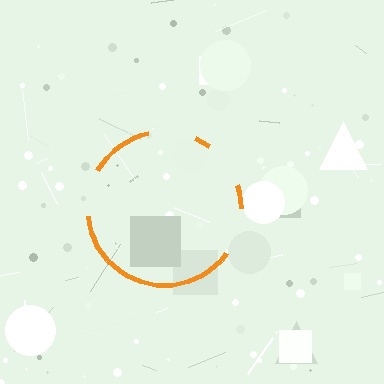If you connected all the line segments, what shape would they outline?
They would outline a circle.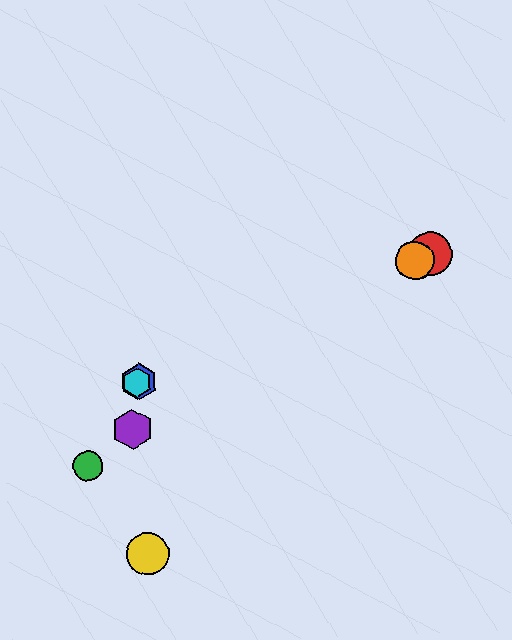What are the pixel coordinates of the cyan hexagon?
The cyan hexagon is at (136, 383).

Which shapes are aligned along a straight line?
The red circle, the blue hexagon, the orange circle, the cyan hexagon are aligned along a straight line.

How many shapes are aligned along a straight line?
4 shapes (the red circle, the blue hexagon, the orange circle, the cyan hexagon) are aligned along a straight line.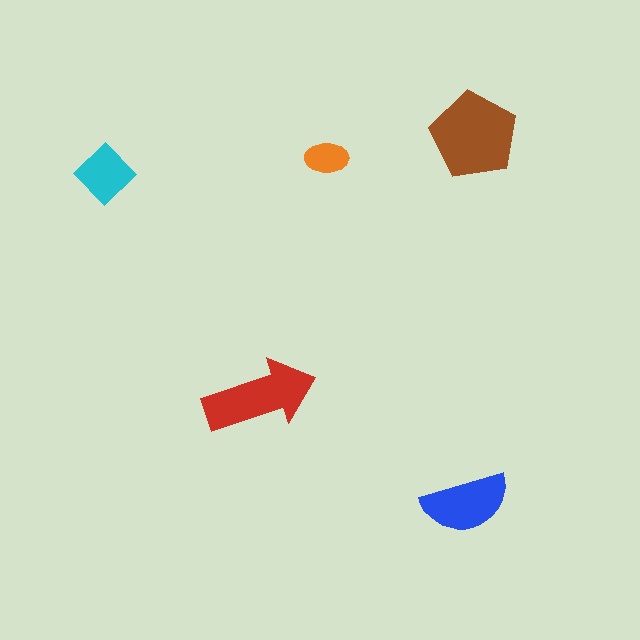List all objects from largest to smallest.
The brown pentagon, the red arrow, the blue semicircle, the cyan diamond, the orange ellipse.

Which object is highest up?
The brown pentagon is topmost.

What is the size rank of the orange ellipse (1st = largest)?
5th.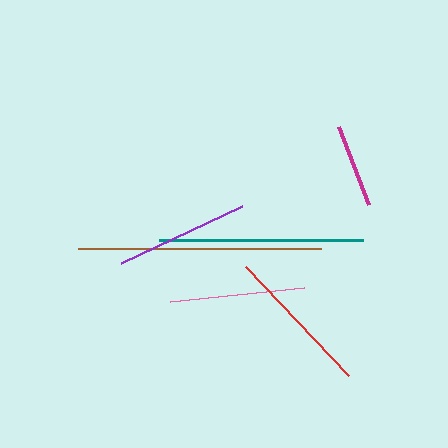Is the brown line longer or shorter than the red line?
The brown line is longer than the red line.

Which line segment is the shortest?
The magenta line is the shortest at approximately 84 pixels.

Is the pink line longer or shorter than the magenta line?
The pink line is longer than the magenta line.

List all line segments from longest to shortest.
From longest to shortest: brown, teal, red, pink, purple, magenta.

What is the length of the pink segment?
The pink segment is approximately 135 pixels long.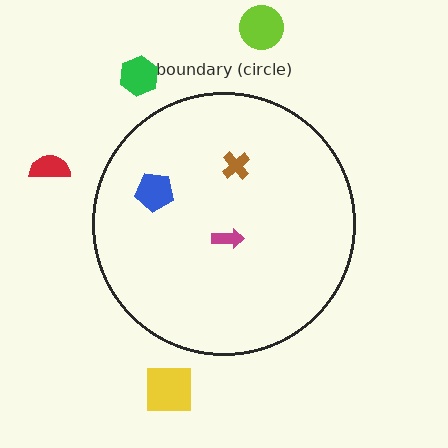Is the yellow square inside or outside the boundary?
Outside.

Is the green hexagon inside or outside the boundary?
Outside.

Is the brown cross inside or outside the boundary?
Inside.